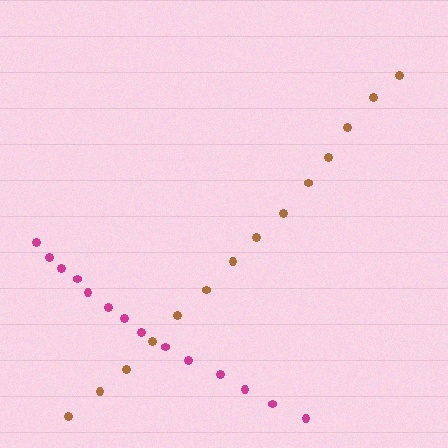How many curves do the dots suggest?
There are 2 distinct paths.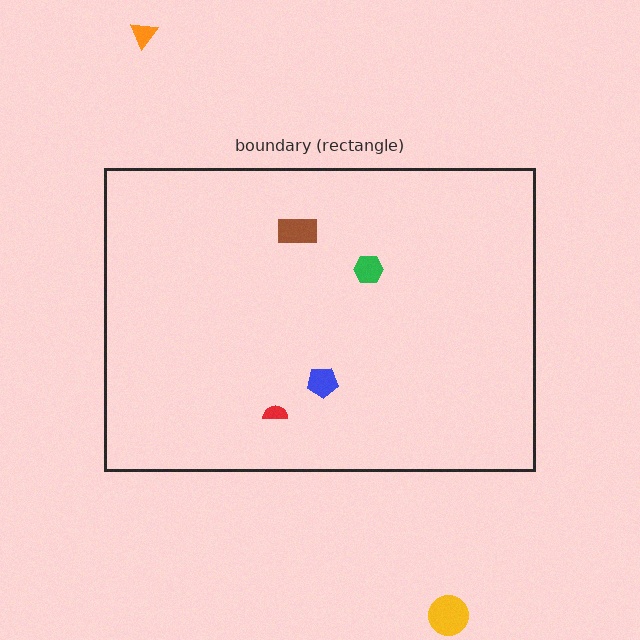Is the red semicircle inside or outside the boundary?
Inside.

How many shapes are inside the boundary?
4 inside, 2 outside.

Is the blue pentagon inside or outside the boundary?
Inside.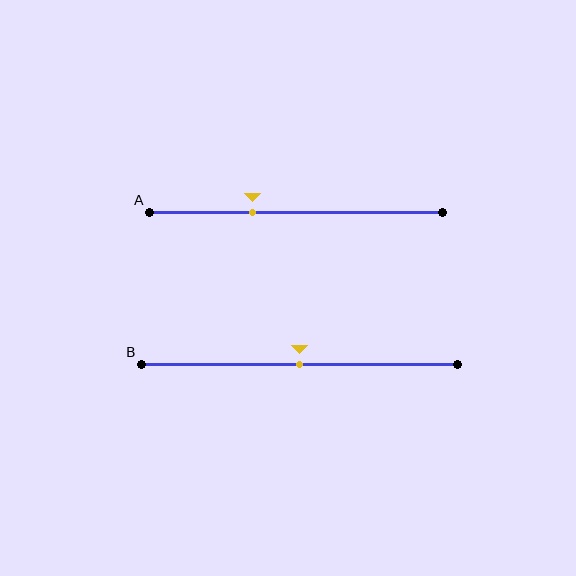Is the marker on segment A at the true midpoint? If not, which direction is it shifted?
No, the marker on segment A is shifted to the left by about 15% of the segment length.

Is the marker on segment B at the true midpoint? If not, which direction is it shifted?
Yes, the marker on segment B is at the true midpoint.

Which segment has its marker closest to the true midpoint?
Segment B has its marker closest to the true midpoint.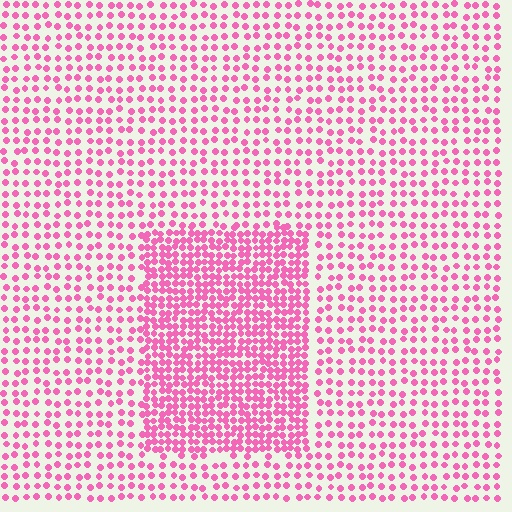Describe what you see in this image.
The image contains small pink elements arranged at two different densities. A rectangle-shaped region is visible where the elements are more densely packed than the surrounding area.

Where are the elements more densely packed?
The elements are more densely packed inside the rectangle boundary.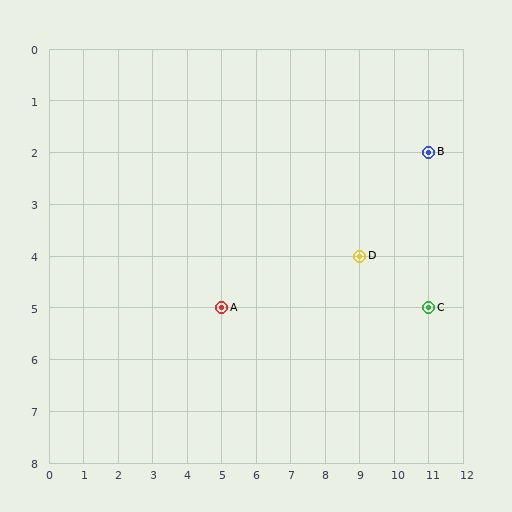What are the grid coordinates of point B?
Point B is at grid coordinates (11, 2).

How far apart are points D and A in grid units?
Points D and A are 4 columns and 1 row apart (about 4.1 grid units diagonally).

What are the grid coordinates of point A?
Point A is at grid coordinates (5, 5).